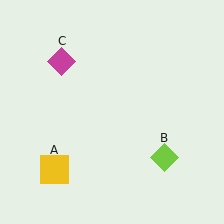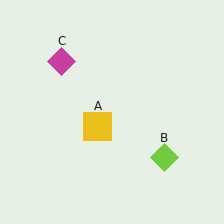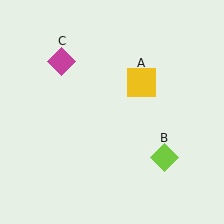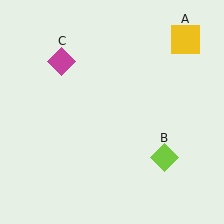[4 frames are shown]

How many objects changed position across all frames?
1 object changed position: yellow square (object A).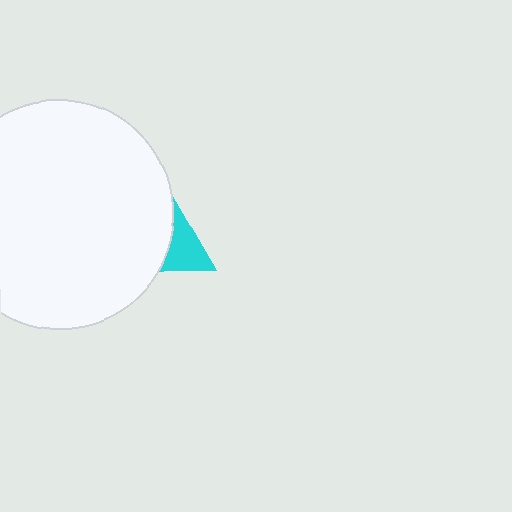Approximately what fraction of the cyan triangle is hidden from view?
Roughly 69% of the cyan triangle is hidden behind the white circle.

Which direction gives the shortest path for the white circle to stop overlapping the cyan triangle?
Moving left gives the shortest separation.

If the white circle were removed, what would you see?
You would see the complete cyan triangle.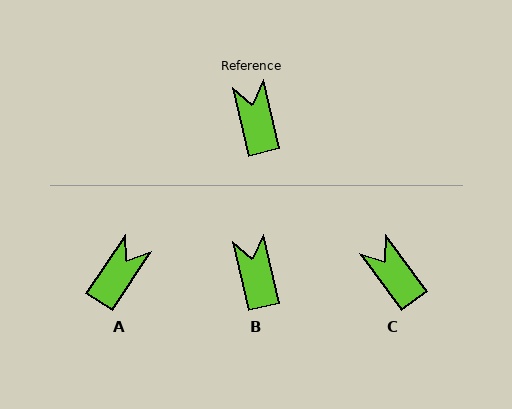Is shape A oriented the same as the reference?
No, it is off by about 47 degrees.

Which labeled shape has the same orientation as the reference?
B.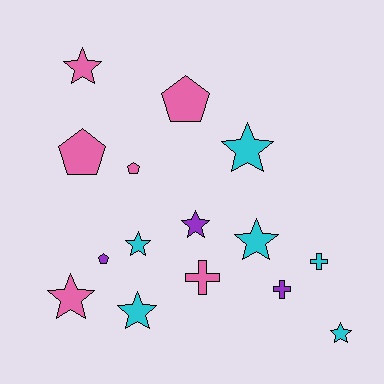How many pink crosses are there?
There is 1 pink cross.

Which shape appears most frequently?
Star, with 8 objects.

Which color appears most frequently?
Pink, with 6 objects.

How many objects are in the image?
There are 15 objects.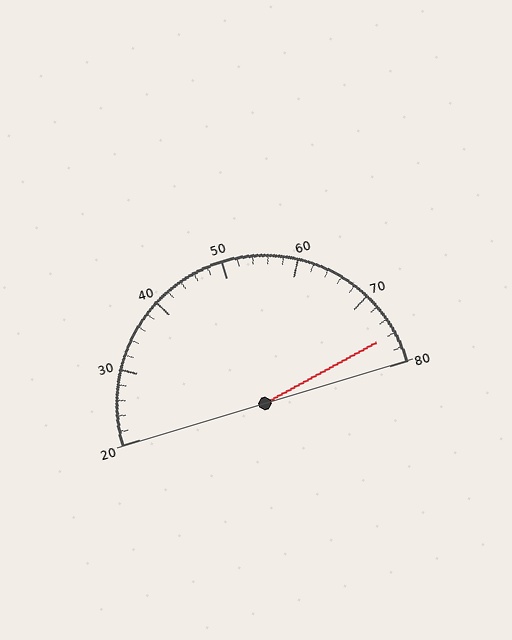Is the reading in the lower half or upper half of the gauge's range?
The reading is in the upper half of the range (20 to 80).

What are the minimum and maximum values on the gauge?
The gauge ranges from 20 to 80.